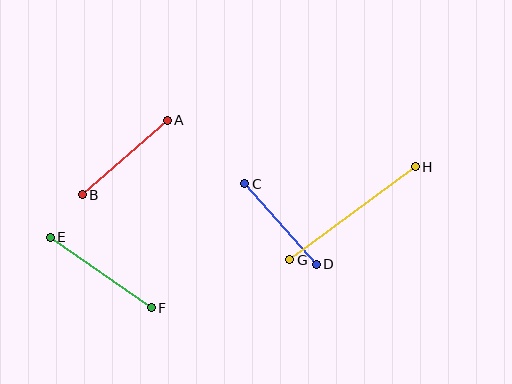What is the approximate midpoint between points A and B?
The midpoint is at approximately (125, 157) pixels.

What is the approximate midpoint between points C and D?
The midpoint is at approximately (281, 224) pixels.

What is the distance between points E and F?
The distance is approximately 123 pixels.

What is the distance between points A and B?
The distance is approximately 113 pixels.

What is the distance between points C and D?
The distance is approximately 108 pixels.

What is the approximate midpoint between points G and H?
The midpoint is at approximately (353, 213) pixels.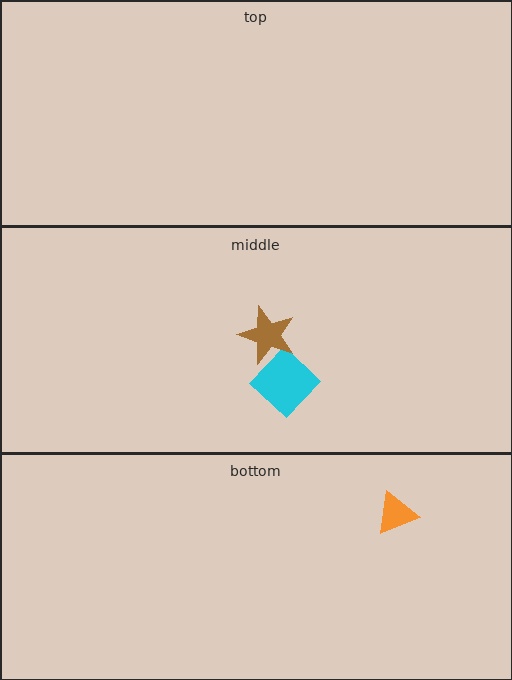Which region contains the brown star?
The middle region.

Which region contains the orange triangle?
The bottom region.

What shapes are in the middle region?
The cyan diamond, the brown star.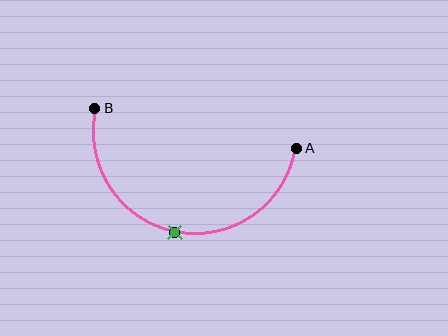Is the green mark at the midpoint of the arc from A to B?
Yes. The green mark lies on the arc at equal arc-length from both A and B — it is the arc midpoint.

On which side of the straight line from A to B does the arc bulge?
The arc bulges below the straight line connecting A and B.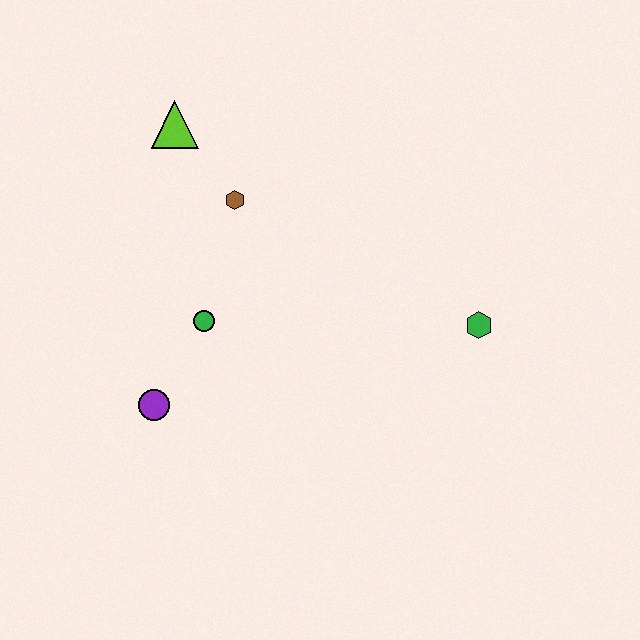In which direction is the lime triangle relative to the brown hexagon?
The lime triangle is above the brown hexagon.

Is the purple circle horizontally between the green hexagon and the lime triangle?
No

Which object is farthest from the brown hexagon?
The green hexagon is farthest from the brown hexagon.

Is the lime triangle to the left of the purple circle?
No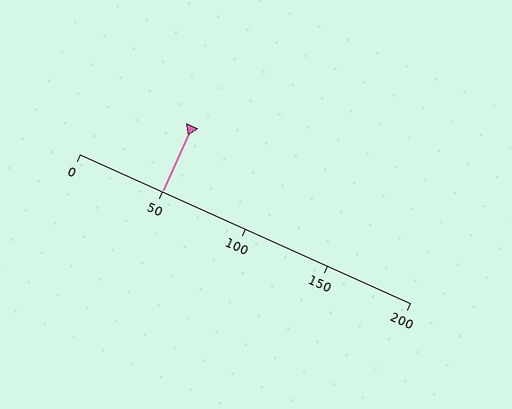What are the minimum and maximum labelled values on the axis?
The axis runs from 0 to 200.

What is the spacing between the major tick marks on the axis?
The major ticks are spaced 50 apart.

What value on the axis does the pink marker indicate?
The marker indicates approximately 50.